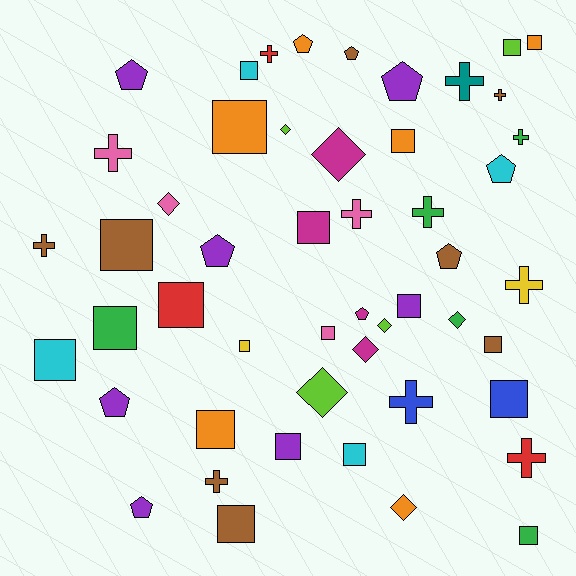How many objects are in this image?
There are 50 objects.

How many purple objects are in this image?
There are 7 purple objects.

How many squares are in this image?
There are 20 squares.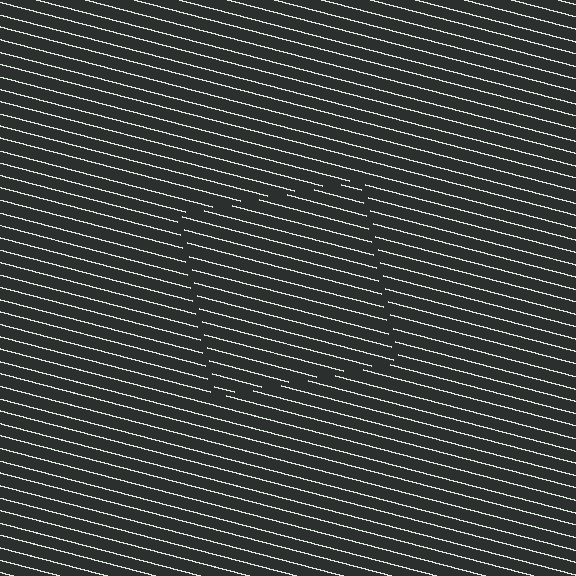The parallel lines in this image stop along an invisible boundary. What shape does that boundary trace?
An illusory square. The interior of the shape contains the same grating, shifted by half a period — the contour is defined by the phase discontinuity where line-ends from the inner and outer gratings abut.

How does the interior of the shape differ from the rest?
The interior of the shape contains the same grating, shifted by half a period — the contour is defined by the phase discontinuity where line-ends from the inner and outer gratings abut.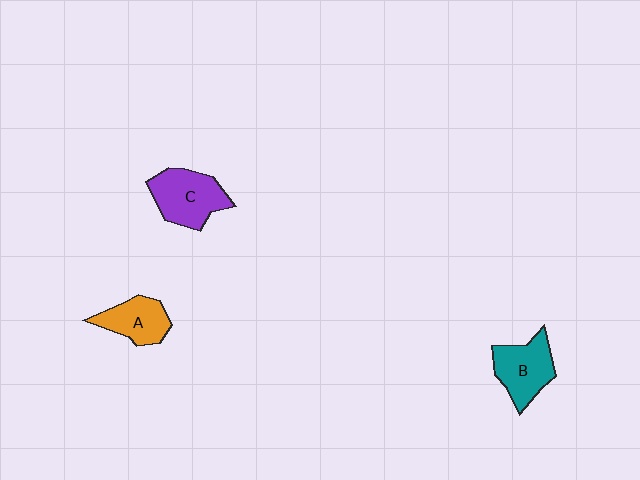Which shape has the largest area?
Shape C (purple).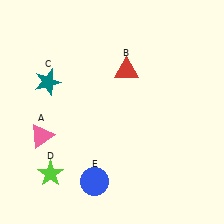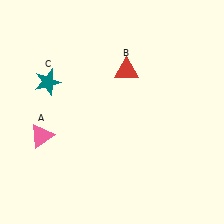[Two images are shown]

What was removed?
The blue circle (E), the lime star (D) were removed in Image 2.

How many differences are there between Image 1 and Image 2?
There are 2 differences between the two images.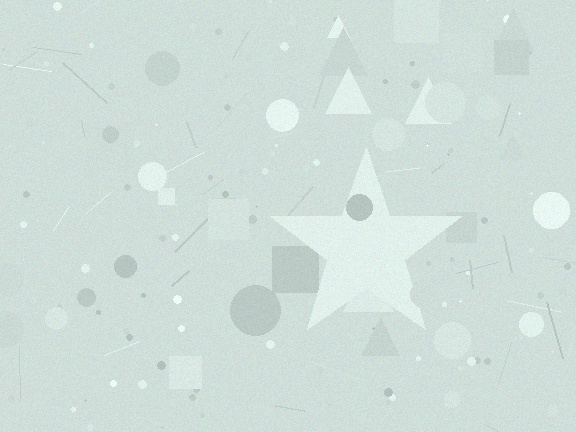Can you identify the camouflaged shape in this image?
The camouflaged shape is a star.